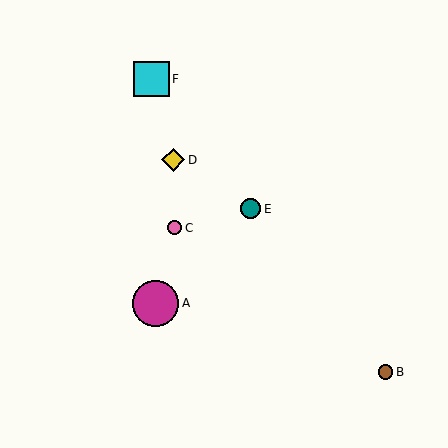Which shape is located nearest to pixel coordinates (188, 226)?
The pink circle (labeled C) at (175, 228) is nearest to that location.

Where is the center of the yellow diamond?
The center of the yellow diamond is at (173, 160).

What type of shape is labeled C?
Shape C is a pink circle.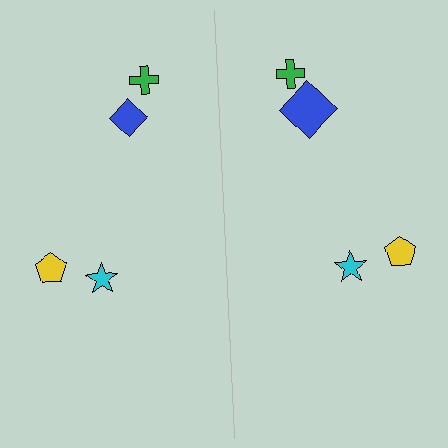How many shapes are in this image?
There are 8 shapes in this image.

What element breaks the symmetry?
The blue diamond on the right side has a different size than its mirror counterpart.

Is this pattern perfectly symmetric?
No, the pattern is not perfectly symmetric. The blue diamond on the right side has a different size than its mirror counterpart.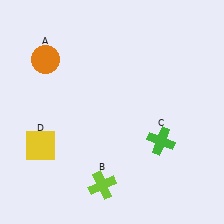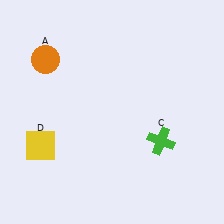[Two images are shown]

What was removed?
The lime cross (B) was removed in Image 2.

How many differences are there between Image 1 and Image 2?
There is 1 difference between the two images.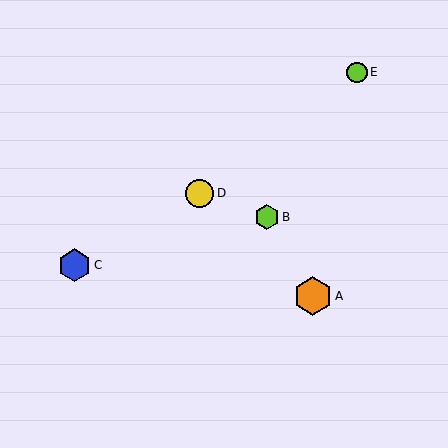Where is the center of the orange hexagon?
The center of the orange hexagon is at (313, 296).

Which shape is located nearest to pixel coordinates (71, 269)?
The blue hexagon (labeled C) at (75, 265) is nearest to that location.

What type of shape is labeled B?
Shape B is a lime hexagon.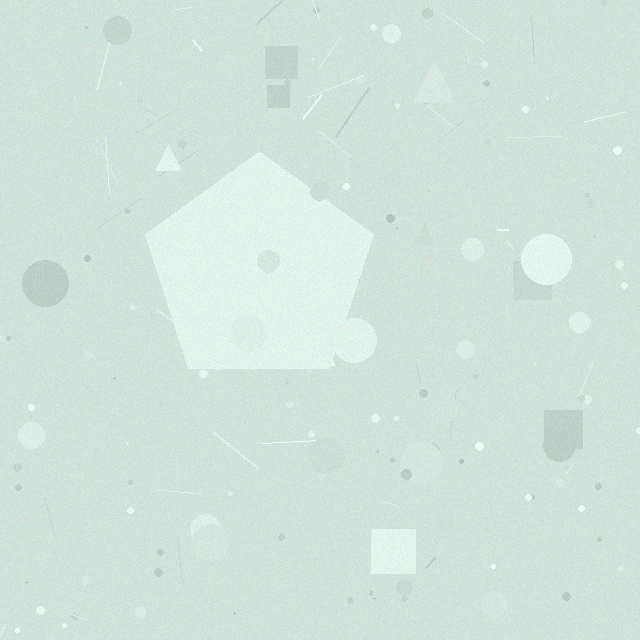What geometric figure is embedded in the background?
A pentagon is embedded in the background.